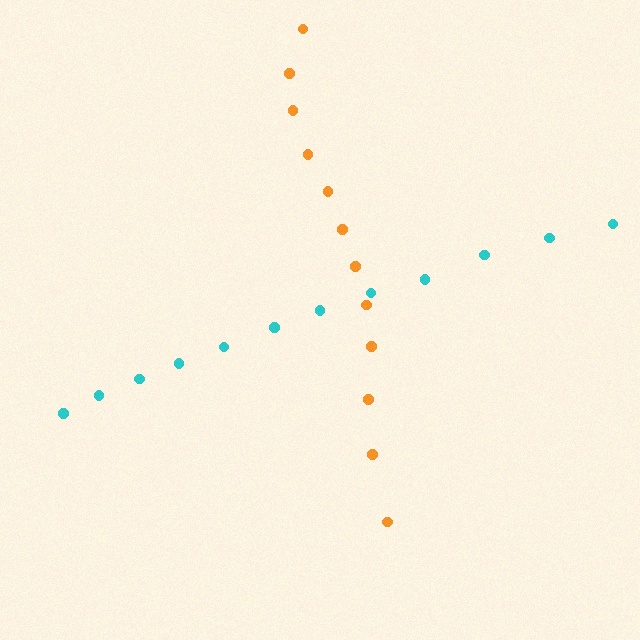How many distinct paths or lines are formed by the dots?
There are 2 distinct paths.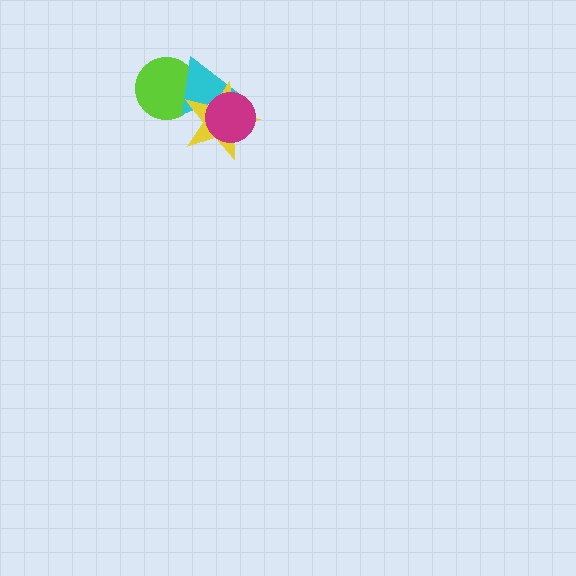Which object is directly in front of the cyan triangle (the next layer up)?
The yellow star is directly in front of the cyan triangle.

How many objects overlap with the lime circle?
2 objects overlap with the lime circle.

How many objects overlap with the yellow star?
3 objects overlap with the yellow star.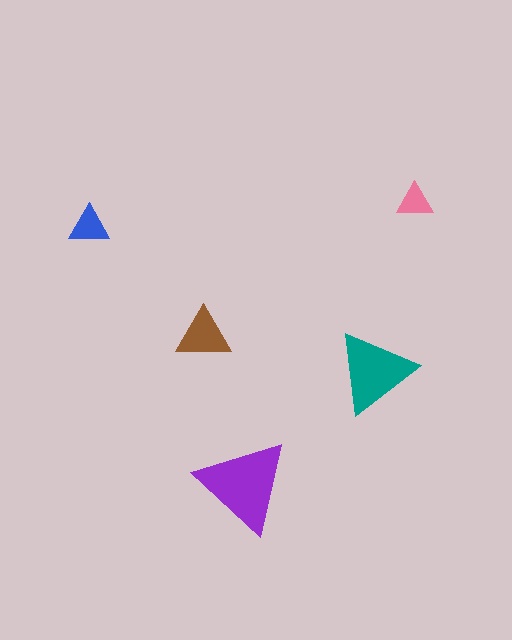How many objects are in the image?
There are 5 objects in the image.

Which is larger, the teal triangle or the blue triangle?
The teal one.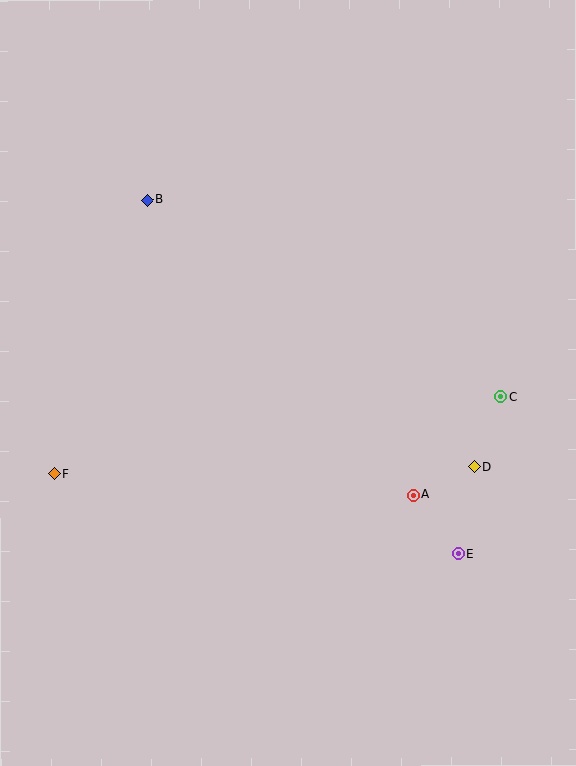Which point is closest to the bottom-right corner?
Point E is closest to the bottom-right corner.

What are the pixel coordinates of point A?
Point A is at (414, 495).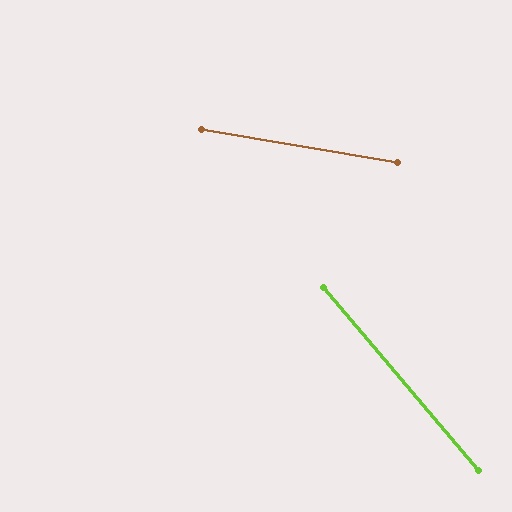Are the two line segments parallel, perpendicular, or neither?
Neither parallel nor perpendicular — they differ by about 40°.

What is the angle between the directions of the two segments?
Approximately 40 degrees.